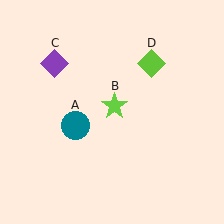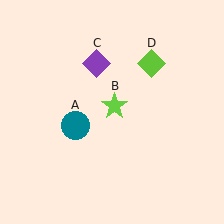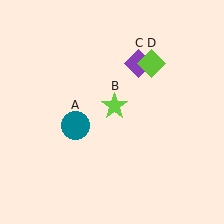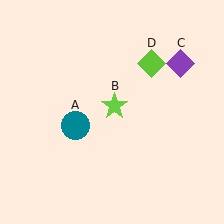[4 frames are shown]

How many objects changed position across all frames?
1 object changed position: purple diamond (object C).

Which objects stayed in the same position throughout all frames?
Teal circle (object A) and lime star (object B) and lime diamond (object D) remained stationary.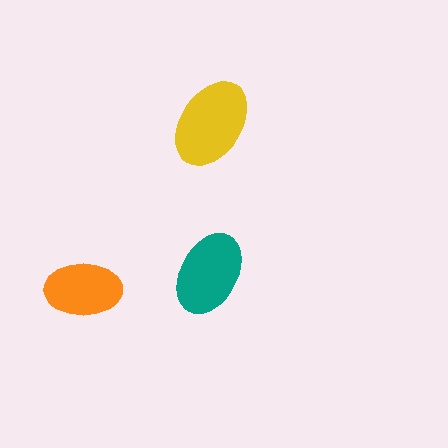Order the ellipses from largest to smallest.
the yellow one, the teal one, the orange one.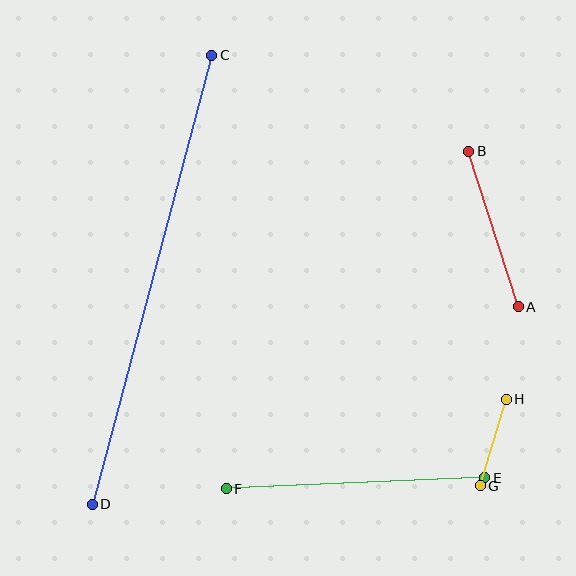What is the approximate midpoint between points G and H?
The midpoint is at approximately (493, 442) pixels.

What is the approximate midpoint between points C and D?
The midpoint is at approximately (152, 280) pixels.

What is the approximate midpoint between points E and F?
The midpoint is at approximately (355, 483) pixels.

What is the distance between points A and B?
The distance is approximately 164 pixels.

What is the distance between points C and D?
The distance is approximately 465 pixels.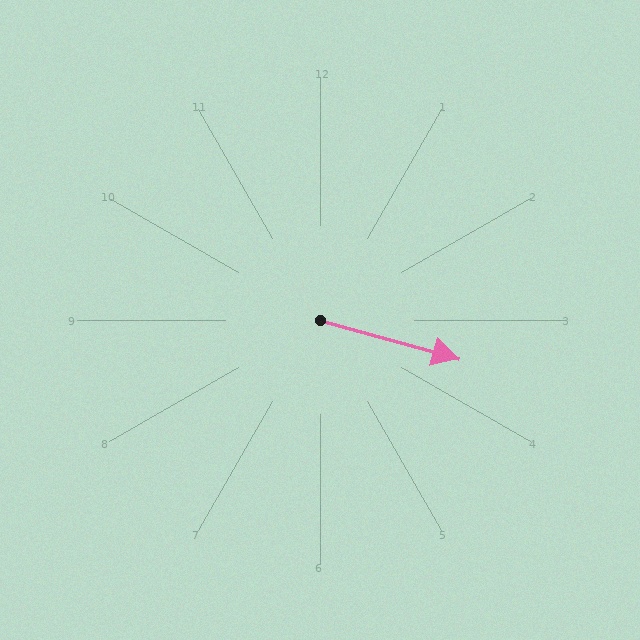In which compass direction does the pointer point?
East.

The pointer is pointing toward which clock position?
Roughly 4 o'clock.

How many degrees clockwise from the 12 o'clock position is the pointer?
Approximately 106 degrees.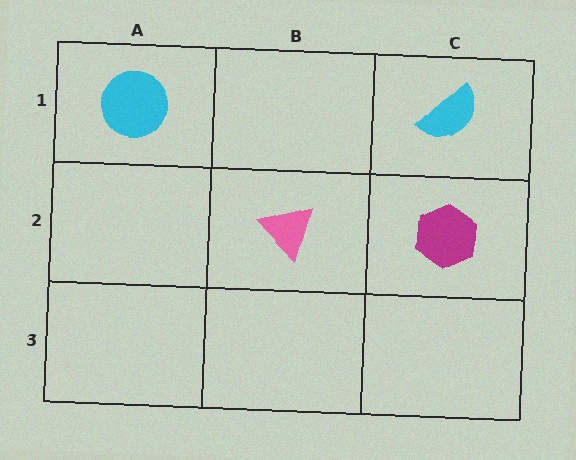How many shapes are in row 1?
2 shapes.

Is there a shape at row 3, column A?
No, that cell is empty.